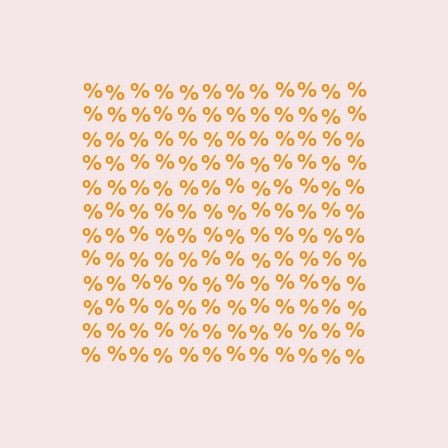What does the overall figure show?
The overall figure shows a square.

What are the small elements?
The small elements are percent signs.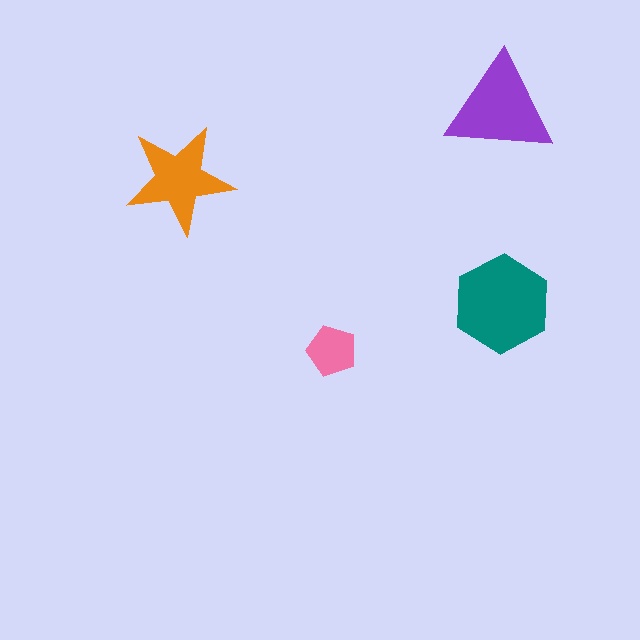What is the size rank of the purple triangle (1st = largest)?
2nd.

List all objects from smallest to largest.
The pink pentagon, the orange star, the purple triangle, the teal hexagon.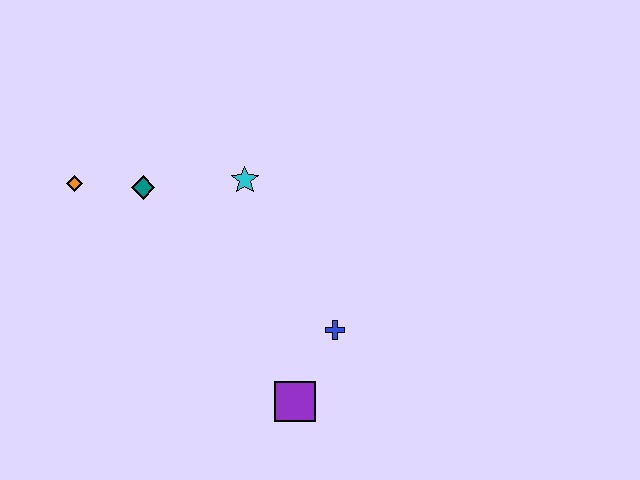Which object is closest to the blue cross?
The purple square is closest to the blue cross.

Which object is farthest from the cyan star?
The purple square is farthest from the cyan star.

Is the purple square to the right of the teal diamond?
Yes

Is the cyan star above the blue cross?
Yes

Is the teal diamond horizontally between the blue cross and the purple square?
No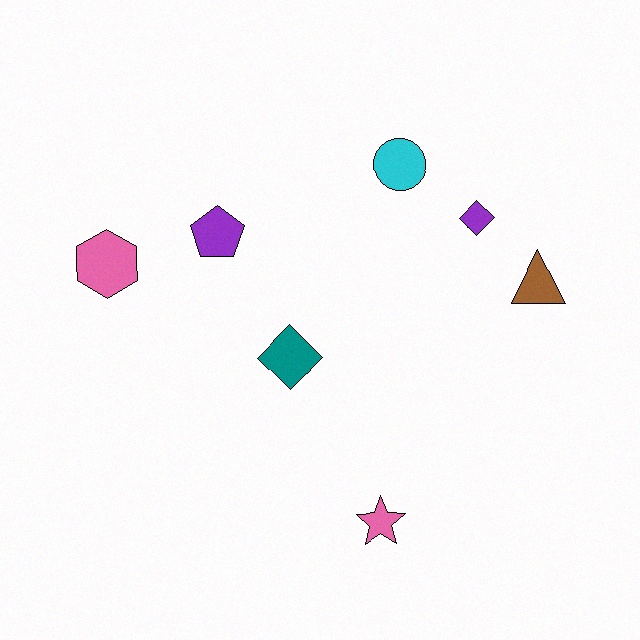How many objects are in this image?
There are 7 objects.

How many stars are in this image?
There is 1 star.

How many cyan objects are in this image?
There is 1 cyan object.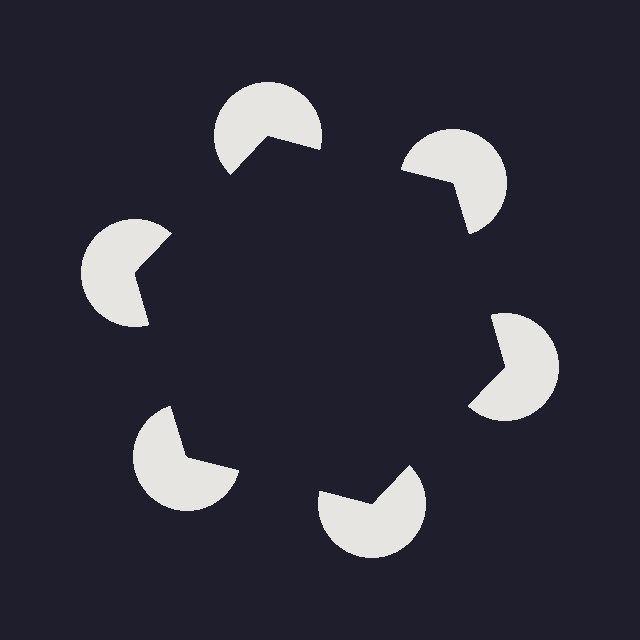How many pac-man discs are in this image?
There are 6 — one at each vertex of the illusory hexagon.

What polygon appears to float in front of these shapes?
An illusory hexagon — its edges are inferred from the aligned wedge cuts in the pac-man discs, not physically drawn.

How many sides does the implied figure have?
6 sides.